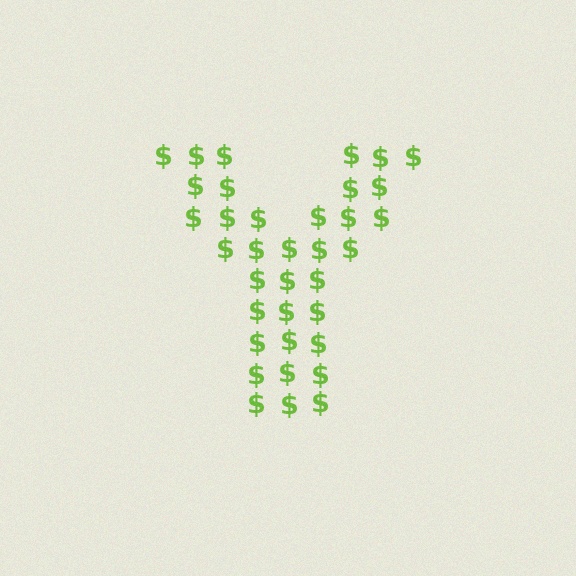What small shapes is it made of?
It is made of small dollar signs.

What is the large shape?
The large shape is the letter Y.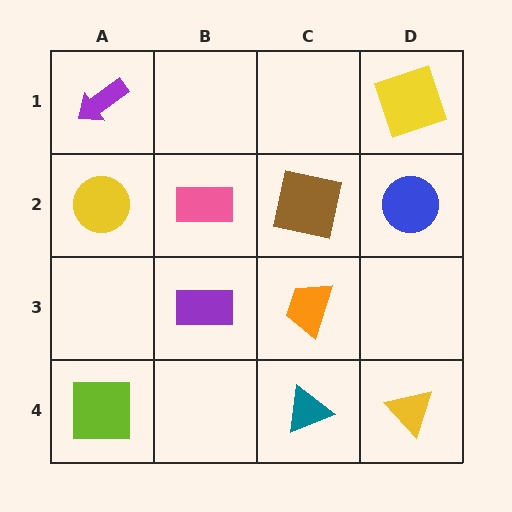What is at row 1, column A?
A purple arrow.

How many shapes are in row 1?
2 shapes.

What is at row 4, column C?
A teal triangle.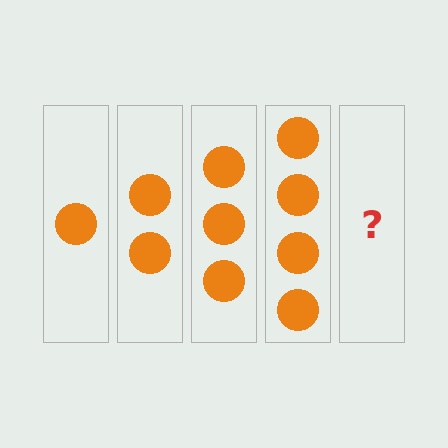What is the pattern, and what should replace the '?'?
The pattern is that each step adds one more circle. The '?' should be 5 circles.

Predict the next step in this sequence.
The next step is 5 circles.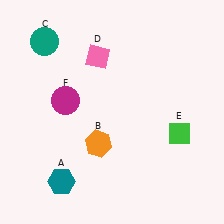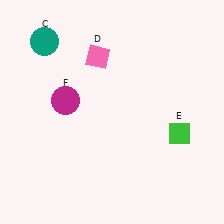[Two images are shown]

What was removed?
The orange hexagon (B), the teal hexagon (A) were removed in Image 2.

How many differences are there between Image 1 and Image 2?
There are 2 differences between the two images.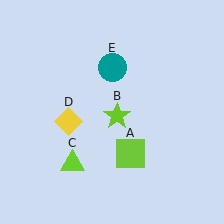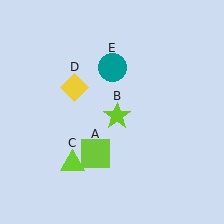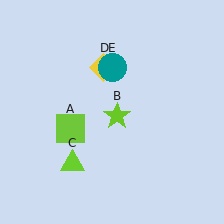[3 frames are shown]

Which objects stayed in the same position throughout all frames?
Lime star (object B) and lime triangle (object C) and teal circle (object E) remained stationary.